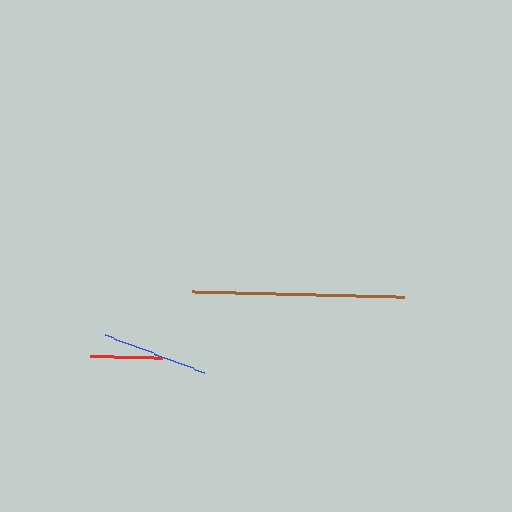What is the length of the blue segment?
The blue segment is approximately 107 pixels long.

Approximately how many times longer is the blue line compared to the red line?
The blue line is approximately 1.5 times the length of the red line.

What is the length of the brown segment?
The brown segment is approximately 212 pixels long.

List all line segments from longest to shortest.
From longest to shortest: brown, blue, red.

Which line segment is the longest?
The brown line is the longest at approximately 212 pixels.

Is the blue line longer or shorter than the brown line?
The brown line is longer than the blue line.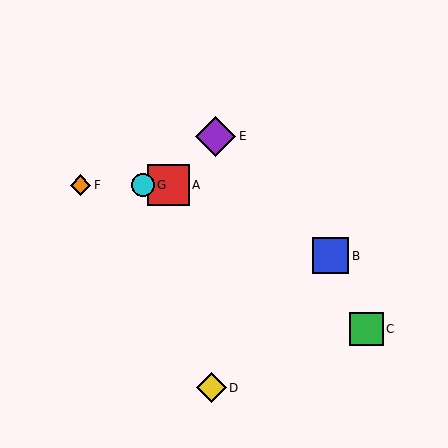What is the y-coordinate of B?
Object B is at y≈256.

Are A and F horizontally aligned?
Yes, both are at y≈185.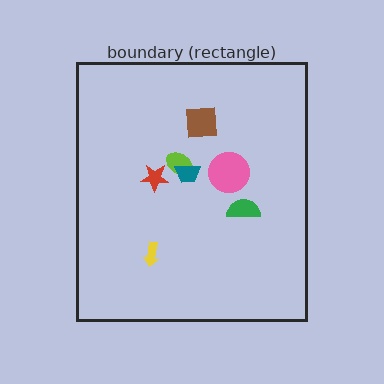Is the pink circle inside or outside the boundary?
Inside.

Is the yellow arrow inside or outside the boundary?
Inside.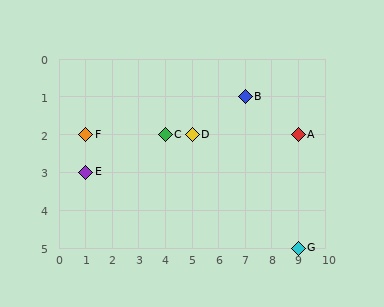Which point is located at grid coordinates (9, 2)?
Point A is at (9, 2).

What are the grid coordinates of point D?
Point D is at grid coordinates (5, 2).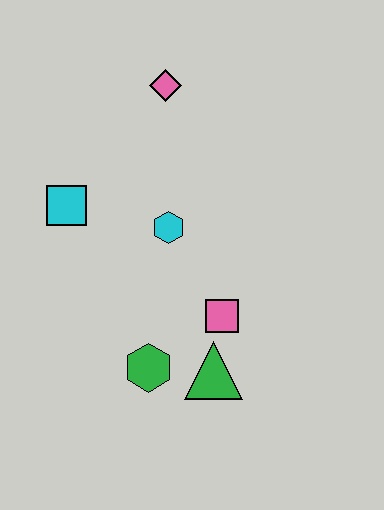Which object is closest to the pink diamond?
The cyan hexagon is closest to the pink diamond.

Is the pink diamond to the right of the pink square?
No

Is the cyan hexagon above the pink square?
Yes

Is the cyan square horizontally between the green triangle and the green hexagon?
No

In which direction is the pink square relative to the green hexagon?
The pink square is to the right of the green hexagon.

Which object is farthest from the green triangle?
The pink diamond is farthest from the green triangle.